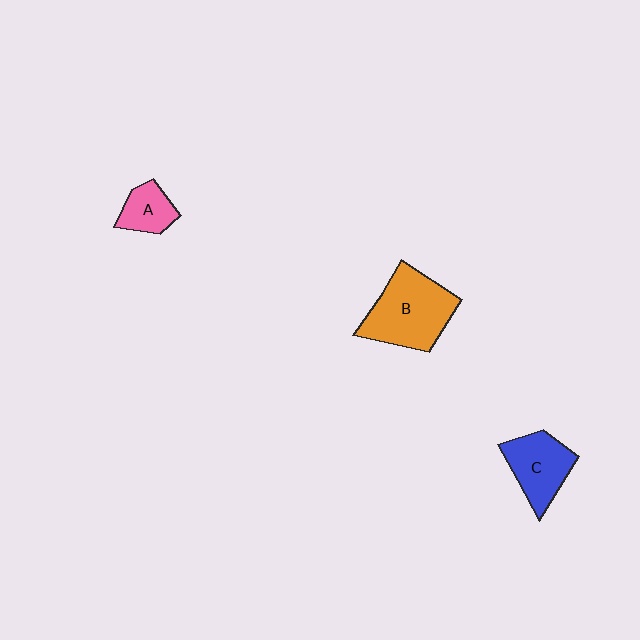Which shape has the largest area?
Shape B (orange).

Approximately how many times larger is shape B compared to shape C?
Approximately 1.5 times.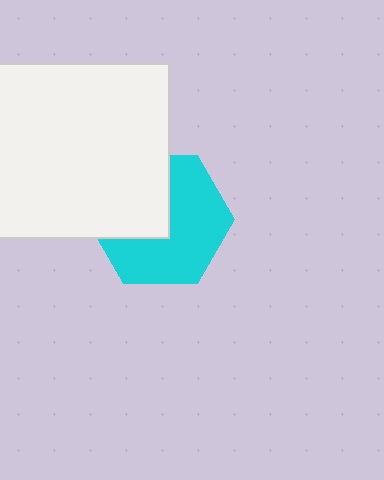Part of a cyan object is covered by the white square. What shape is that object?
It is a hexagon.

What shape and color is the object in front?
The object in front is a white square.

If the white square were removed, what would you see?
You would see the complete cyan hexagon.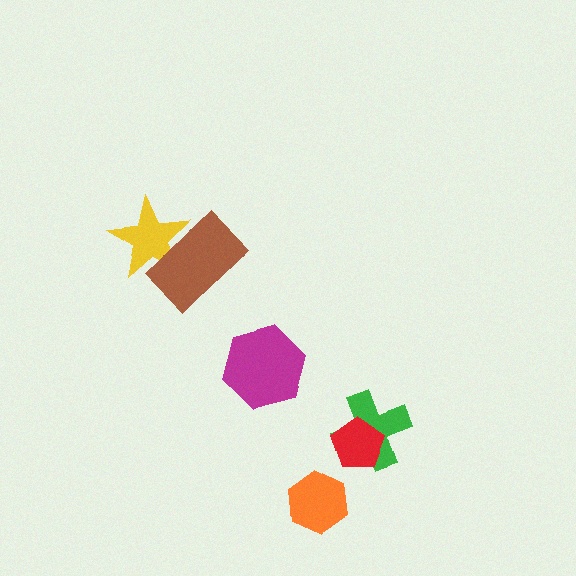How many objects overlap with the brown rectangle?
1 object overlaps with the brown rectangle.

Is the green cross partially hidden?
Yes, it is partially covered by another shape.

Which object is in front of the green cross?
The red pentagon is in front of the green cross.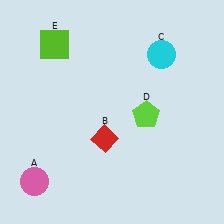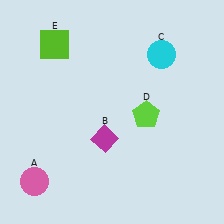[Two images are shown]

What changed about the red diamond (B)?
In Image 1, B is red. In Image 2, it changed to magenta.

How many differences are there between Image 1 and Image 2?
There is 1 difference between the two images.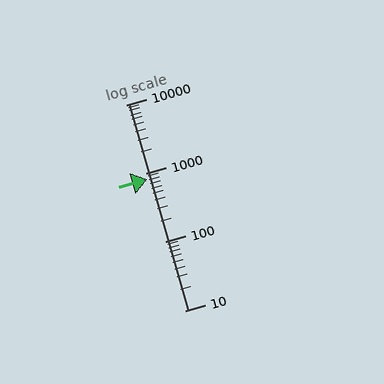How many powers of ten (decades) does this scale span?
The scale spans 3 decades, from 10 to 10000.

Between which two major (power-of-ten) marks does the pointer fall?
The pointer is between 100 and 1000.